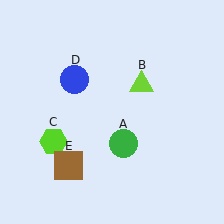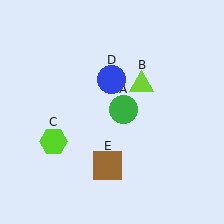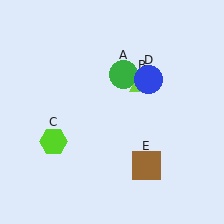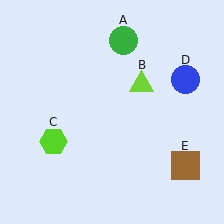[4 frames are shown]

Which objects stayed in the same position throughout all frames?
Lime triangle (object B) and lime hexagon (object C) remained stationary.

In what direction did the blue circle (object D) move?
The blue circle (object D) moved right.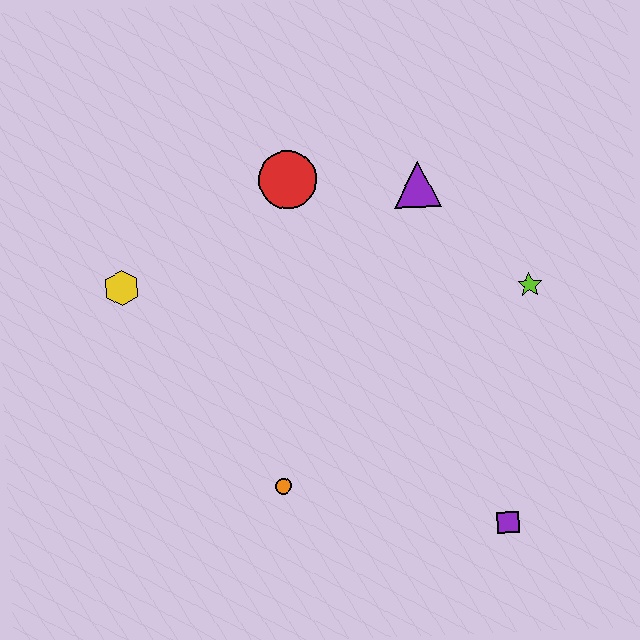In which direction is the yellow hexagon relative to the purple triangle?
The yellow hexagon is to the left of the purple triangle.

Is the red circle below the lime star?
No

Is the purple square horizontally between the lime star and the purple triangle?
Yes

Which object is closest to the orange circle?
The purple square is closest to the orange circle.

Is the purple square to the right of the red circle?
Yes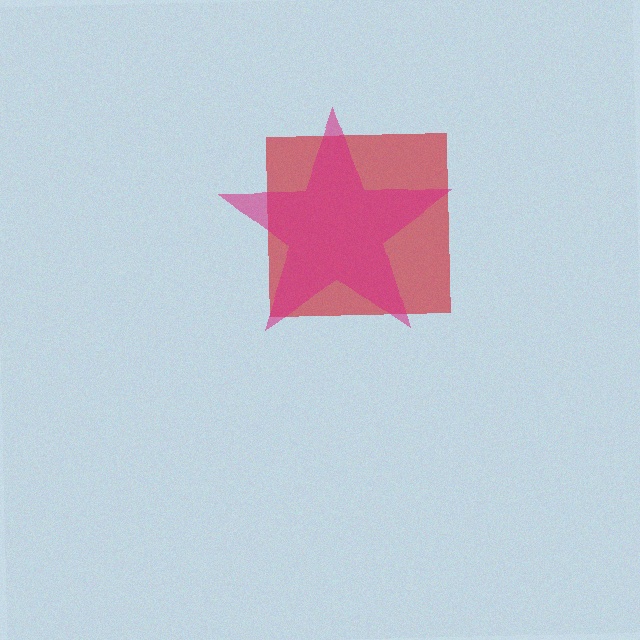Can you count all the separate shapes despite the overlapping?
Yes, there are 2 separate shapes.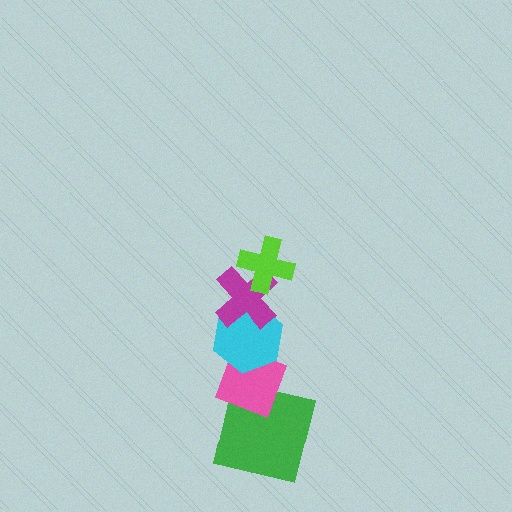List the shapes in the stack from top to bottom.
From top to bottom: the lime cross, the magenta cross, the cyan hexagon, the pink diamond, the green square.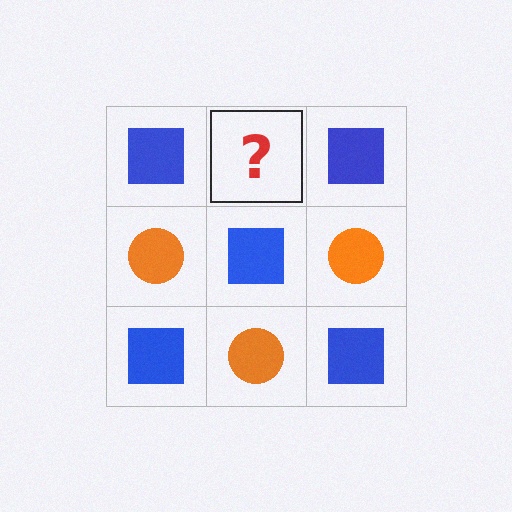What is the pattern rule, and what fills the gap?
The rule is that it alternates blue square and orange circle in a checkerboard pattern. The gap should be filled with an orange circle.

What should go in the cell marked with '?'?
The missing cell should contain an orange circle.